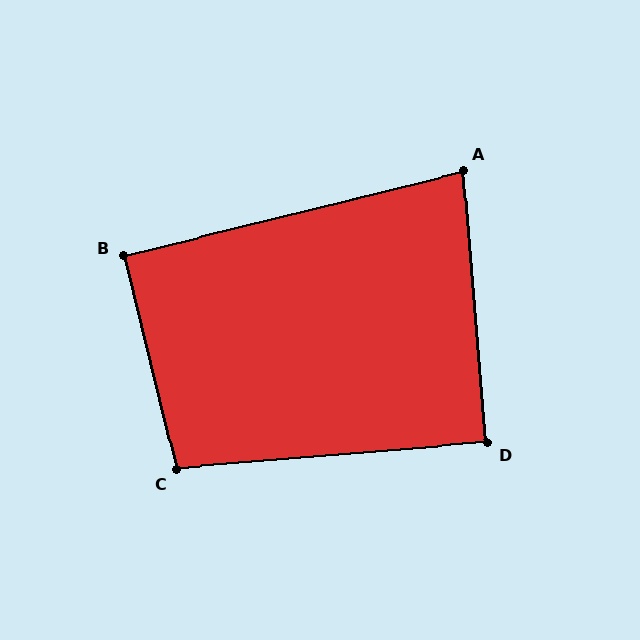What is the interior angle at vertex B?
Approximately 90 degrees (approximately right).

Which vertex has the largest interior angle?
C, at approximately 99 degrees.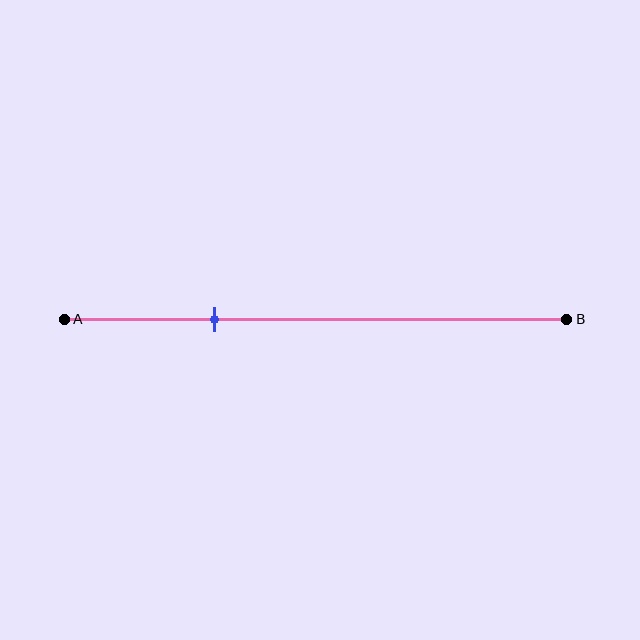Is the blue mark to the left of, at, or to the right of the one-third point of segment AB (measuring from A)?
The blue mark is to the left of the one-third point of segment AB.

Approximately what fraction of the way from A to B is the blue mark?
The blue mark is approximately 30% of the way from A to B.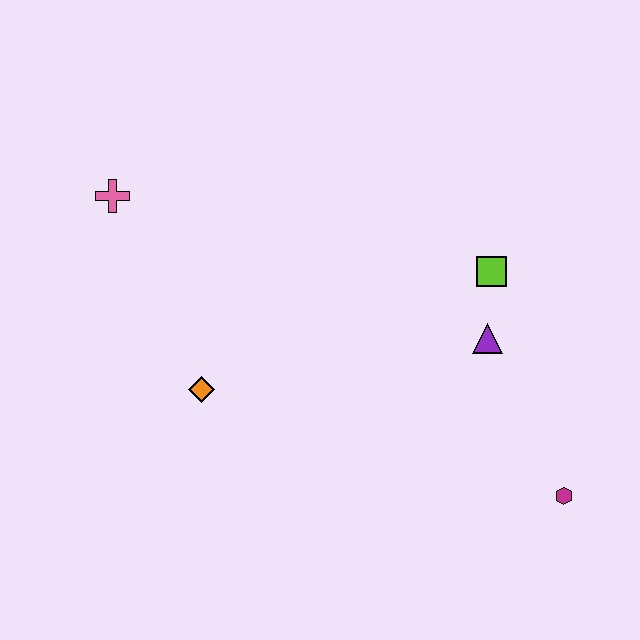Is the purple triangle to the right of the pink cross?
Yes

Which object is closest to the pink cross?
The orange diamond is closest to the pink cross.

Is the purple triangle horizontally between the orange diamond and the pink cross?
No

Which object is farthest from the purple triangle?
The pink cross is farthest from the purple triangle.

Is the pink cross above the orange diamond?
Yes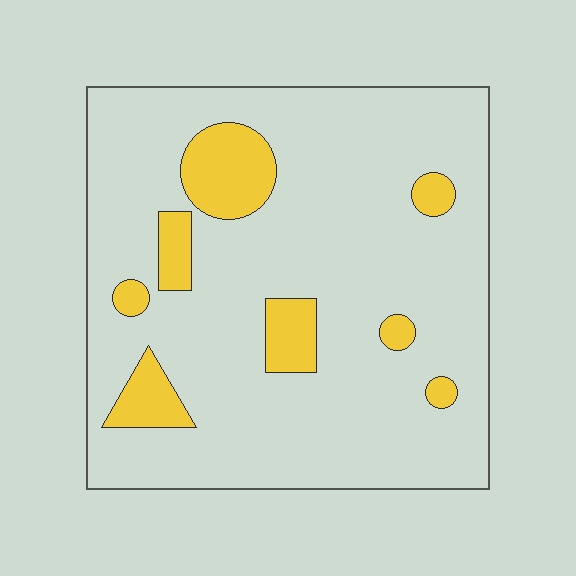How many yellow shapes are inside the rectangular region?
8.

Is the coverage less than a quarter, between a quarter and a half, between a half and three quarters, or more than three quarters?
Less than a quarter.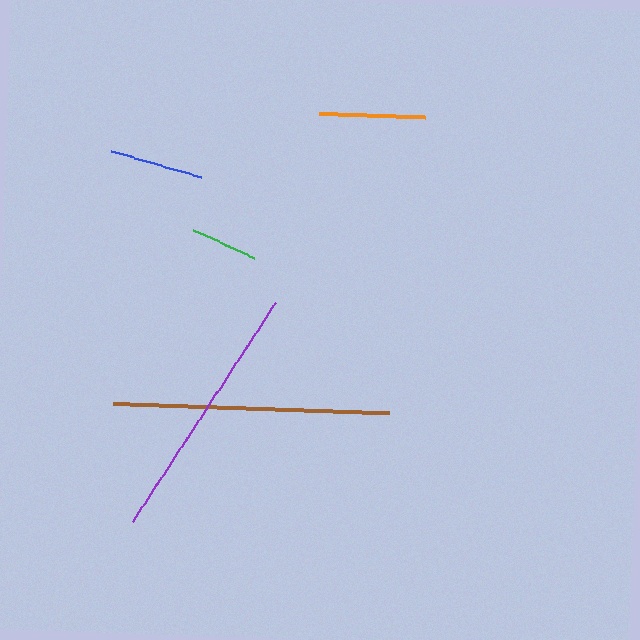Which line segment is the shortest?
The green line is the shortest at approximately 68 pixels.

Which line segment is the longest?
The brown line is the longest at approximately 276 pixels.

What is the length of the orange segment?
The orange segment is approximately 106 pixels long.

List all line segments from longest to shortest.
From longest to shortest: brown, purple, orange, blue, green.